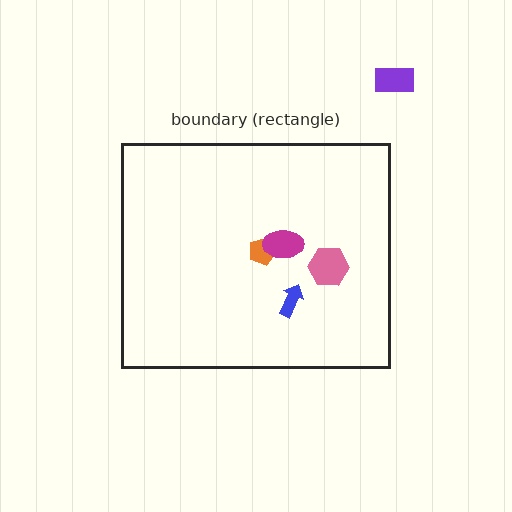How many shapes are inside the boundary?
4 inside, 1 outside.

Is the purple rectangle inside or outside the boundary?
Outside.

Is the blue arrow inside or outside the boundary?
Inside.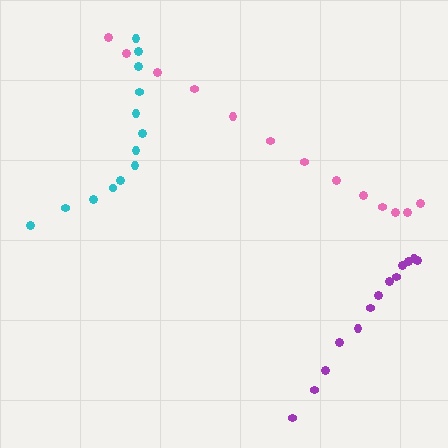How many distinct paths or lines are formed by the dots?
There are 3 distinct paths.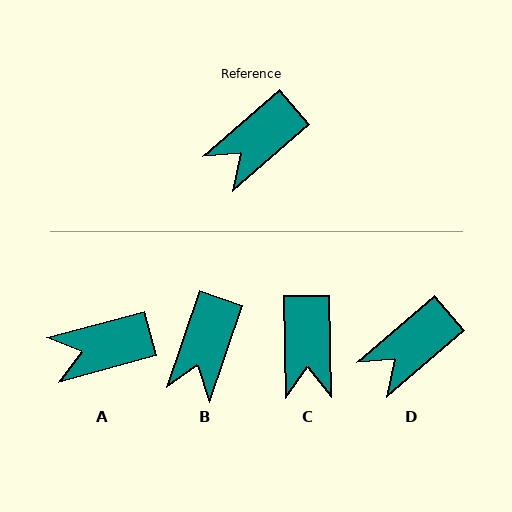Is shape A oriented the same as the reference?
No, it is off by about 25 degrees.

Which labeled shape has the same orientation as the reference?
D.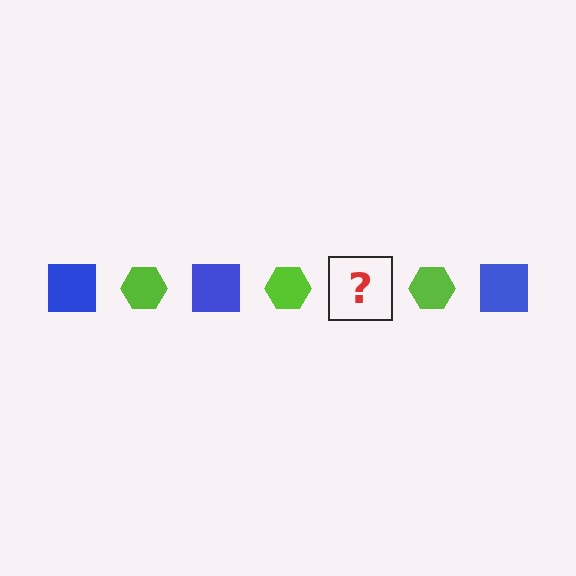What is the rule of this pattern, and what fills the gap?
The rule is that the pattern alternates between blue square and lime hexagon. The gap should be filled with a blue square.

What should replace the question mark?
The question mark should be replaced with a blue square.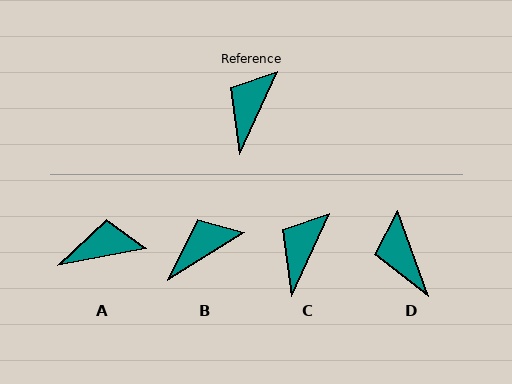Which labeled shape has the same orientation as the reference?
C.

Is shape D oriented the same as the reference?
No, it is off by about 45 degrees.